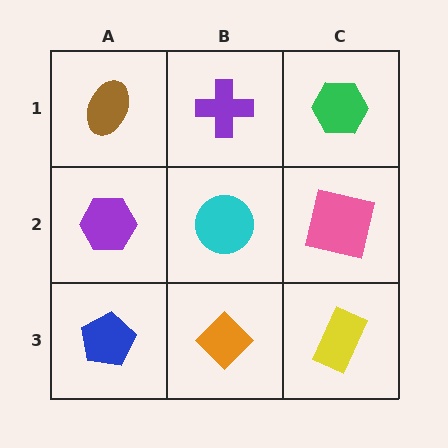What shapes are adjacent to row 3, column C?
A pink square (row 2, column C), an orange diamond (row 3, column B).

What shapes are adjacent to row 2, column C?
A green hexagon (row 1, column C), a yellow rectangle (row 3, column C), a cyan circle (row 2, column B).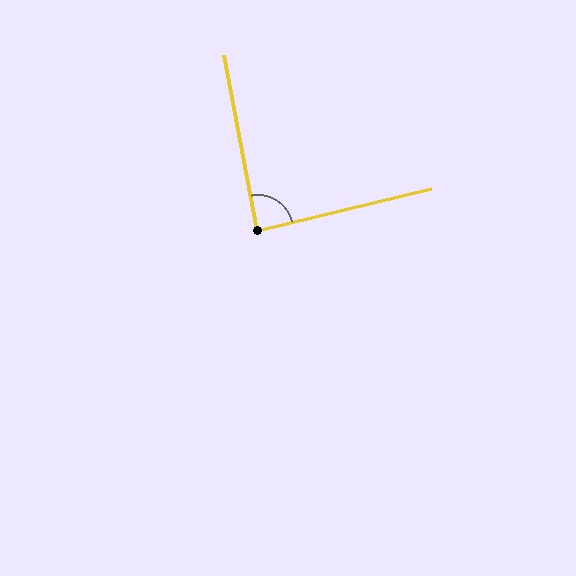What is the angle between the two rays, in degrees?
Approximately 87 degrees.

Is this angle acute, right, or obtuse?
It is approximately a right angle.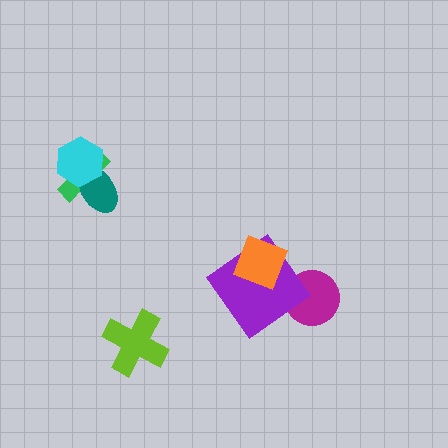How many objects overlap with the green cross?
2 objects overlap with the green cross.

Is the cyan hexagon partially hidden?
No, no other shape covers it.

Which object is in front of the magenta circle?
The purple diamond is in front of the magenta circle.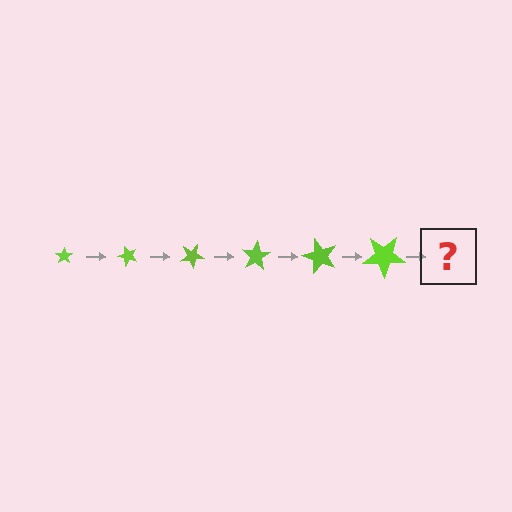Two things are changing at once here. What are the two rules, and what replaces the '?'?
The two rules are that the star grows larger each step and it rotates 50 degrees each step. The '?' should be a star, larger than the previous one and rotated 300 degrees from the start.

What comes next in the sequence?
The next element should be a star, larger than the previous one and rotated 300 degrees from the start.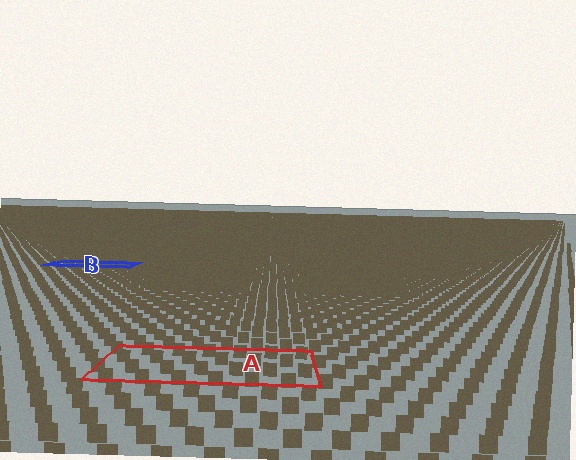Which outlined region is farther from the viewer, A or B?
Region B is farther from the viewer — the texture elements inside it appear smaller and more densely packed.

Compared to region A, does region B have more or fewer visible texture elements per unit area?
Region B has more texture elements per unit area — they are packed more densely because it is farther away.